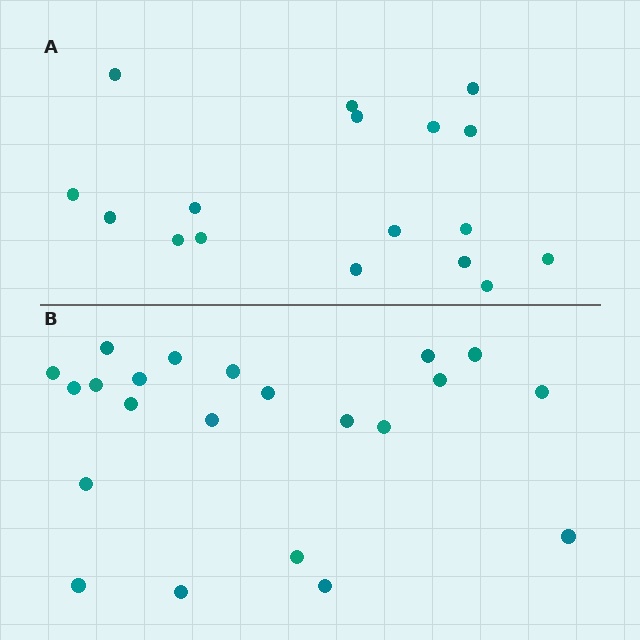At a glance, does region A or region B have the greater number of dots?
Region B (the bottom region) has more dots.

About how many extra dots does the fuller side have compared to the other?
Region B has about 5 more dots than region A.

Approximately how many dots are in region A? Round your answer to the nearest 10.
About 20 dots. (The exact count is 17, which rounds to 20.)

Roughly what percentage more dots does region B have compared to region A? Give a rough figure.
About 30% more.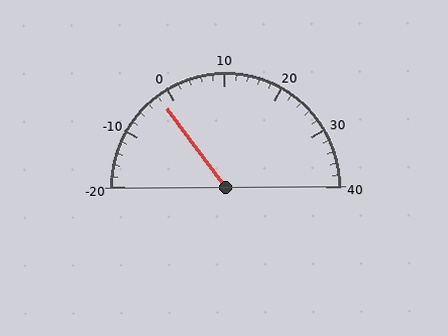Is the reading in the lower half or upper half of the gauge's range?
The reading is in the lower half of the range (-20 to 40).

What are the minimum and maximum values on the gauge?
The gauge ranges from -20 to 40.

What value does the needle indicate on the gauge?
The needle indicates approximately -2.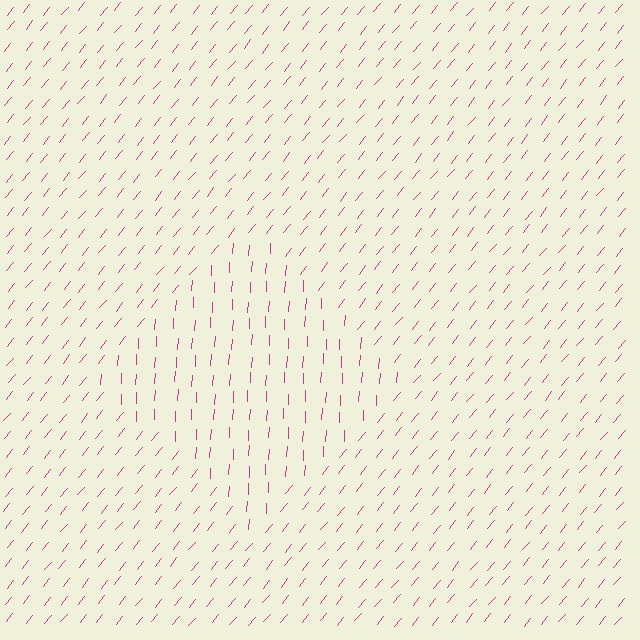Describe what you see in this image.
The image is filled with small magenta line segments. A diamond region in the image has lines oriented differently from the surrounding lines, creating a visible texture boundary.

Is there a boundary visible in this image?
Yes, there is a texture boundary formed by a change in line orientation.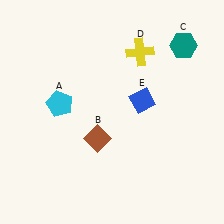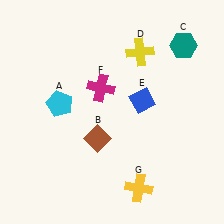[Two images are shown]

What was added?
A magenta cross (F), a yellow cross (G) were added in Image 2.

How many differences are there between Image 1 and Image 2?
There are 2 differences between the two images.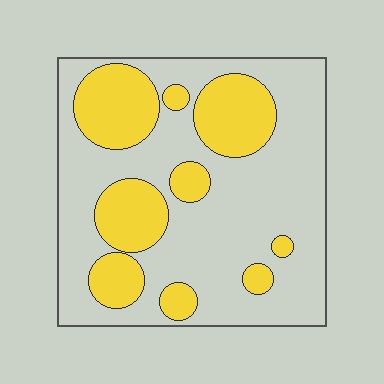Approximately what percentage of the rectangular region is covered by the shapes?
Approximately 30%.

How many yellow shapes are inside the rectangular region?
9.